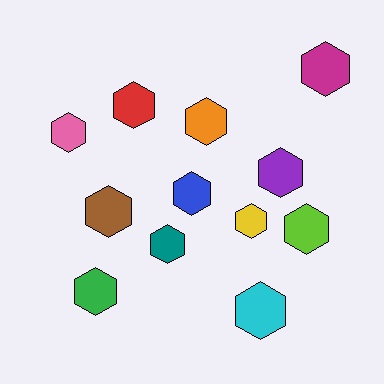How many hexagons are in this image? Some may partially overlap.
There are 12 hexagons.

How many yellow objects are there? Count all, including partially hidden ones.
There is 1 yellow object.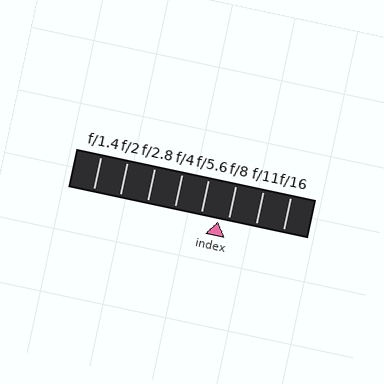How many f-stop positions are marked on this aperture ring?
There are 8 f-stop positions marked.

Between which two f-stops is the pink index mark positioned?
The index mark is between f/5.6 and f/8.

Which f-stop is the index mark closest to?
The index mark is closest to f/8.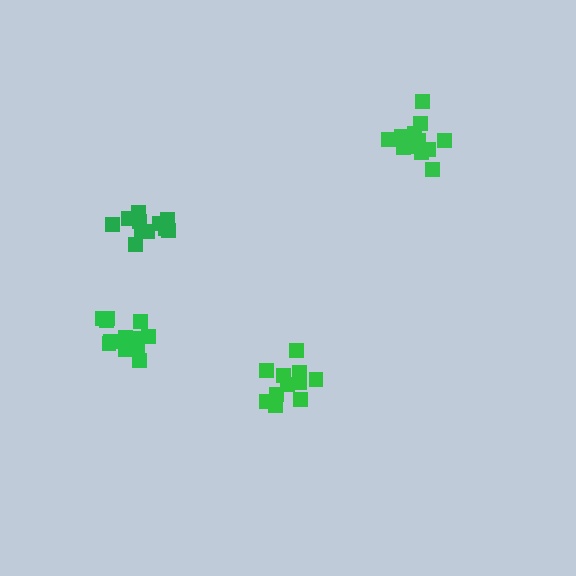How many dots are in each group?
Group 1: 14 dots, Group 2: 11 dots, Group 3: 13 dots, Group 4: 11 dots (49 total).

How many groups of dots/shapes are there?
There are 4 groups.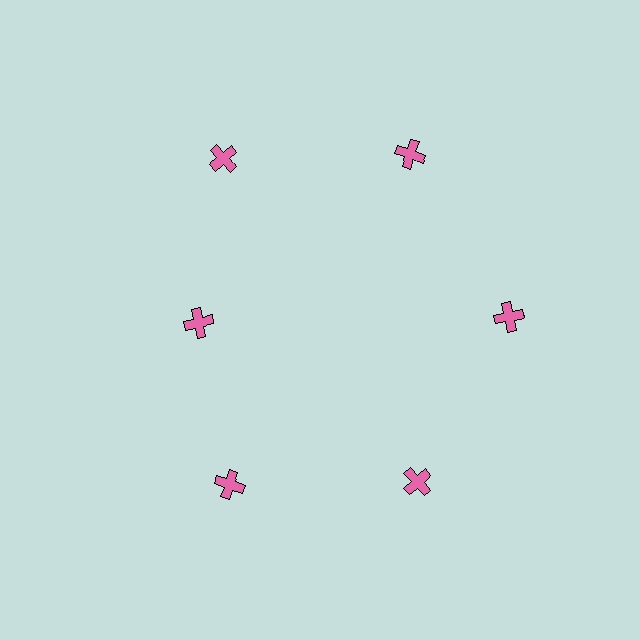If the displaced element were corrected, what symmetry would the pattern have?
It would have 6-fold rotational symmetry — the pattern would map onto itself every 60 degrees.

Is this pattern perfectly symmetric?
No. The 6 pink crosses are arranged in a ring, but one element near the 9 o'clock position is pulled inward toward the center, breaking the 6-fold rotational symmetry.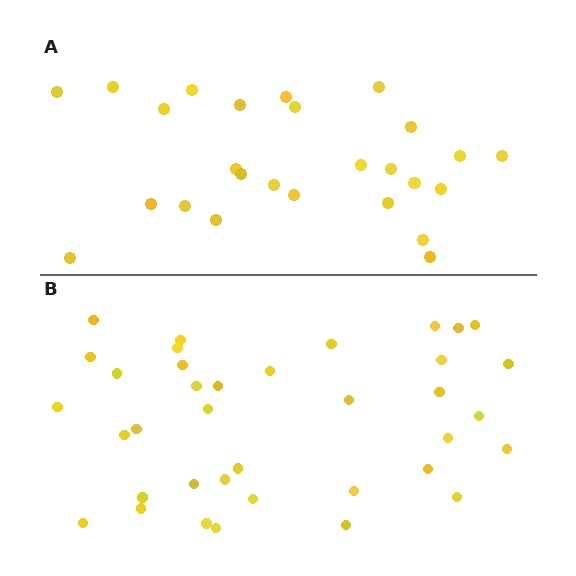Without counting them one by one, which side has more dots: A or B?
Region B (the bottom region) has more dots.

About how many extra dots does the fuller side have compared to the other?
Region B has roughly 12 or so more dots than region A.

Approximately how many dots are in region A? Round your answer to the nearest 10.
About 30 dots. (The exact count is 26, which rounds to 30.)